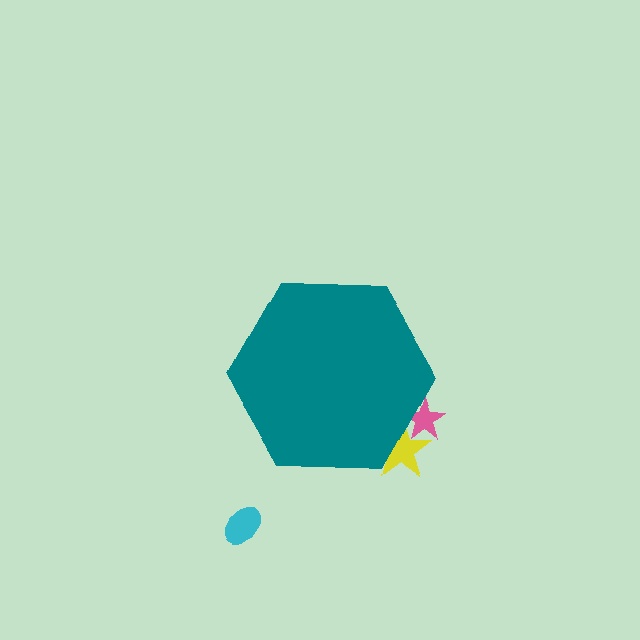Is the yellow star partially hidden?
Yes, the yellow star is partially hidden behind the teal hexagon.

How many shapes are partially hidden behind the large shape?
2 shapes are partially hidden.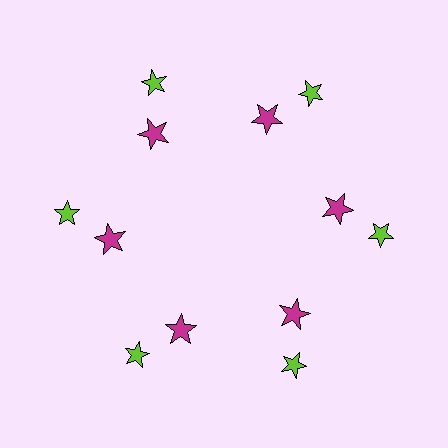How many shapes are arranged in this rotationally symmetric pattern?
There are 12 shapes, arranged in 6 groups of 2.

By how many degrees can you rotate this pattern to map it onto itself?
The pattern maps onto itself every 60 degrees of rotation.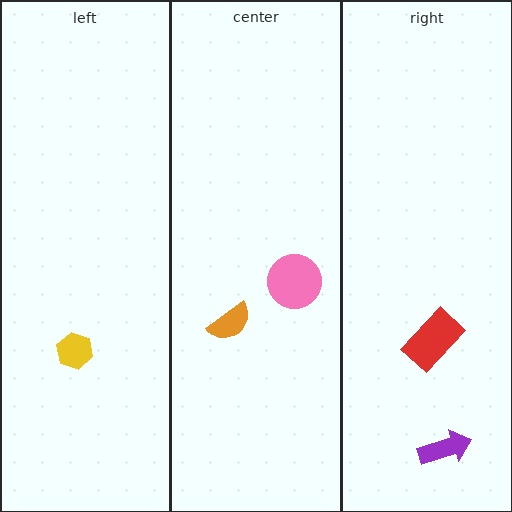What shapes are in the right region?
The purple arrow, the red rectangle.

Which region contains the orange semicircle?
The center region.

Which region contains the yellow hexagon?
The left region.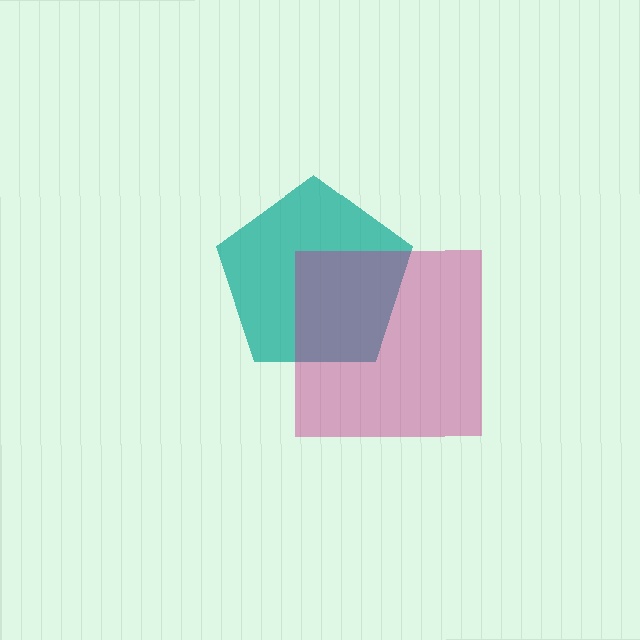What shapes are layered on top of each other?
The layered shapes are: a teal pentagon, a magenta square.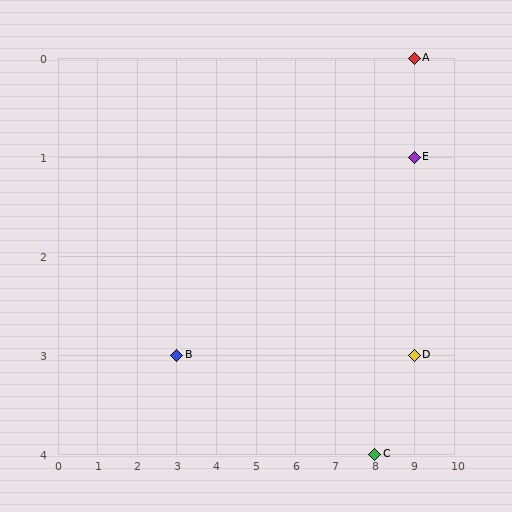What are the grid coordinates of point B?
Point B is at grid coordinates (3, 3).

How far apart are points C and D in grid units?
Points C and D are 1 column and 1 row apart (about 1.4 grid units diagonally).